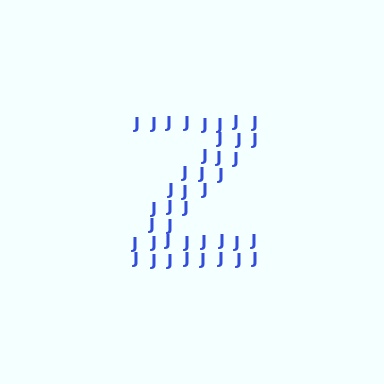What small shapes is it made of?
It is made of small letter J's.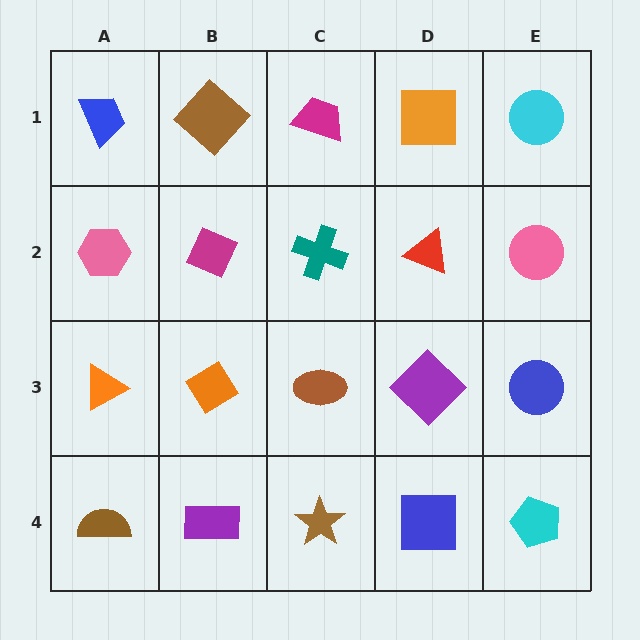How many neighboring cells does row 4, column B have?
3.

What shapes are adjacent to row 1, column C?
A teal cross (row 2, column C), a brown diamond (row 1, column B), an orange square (row 1, column D).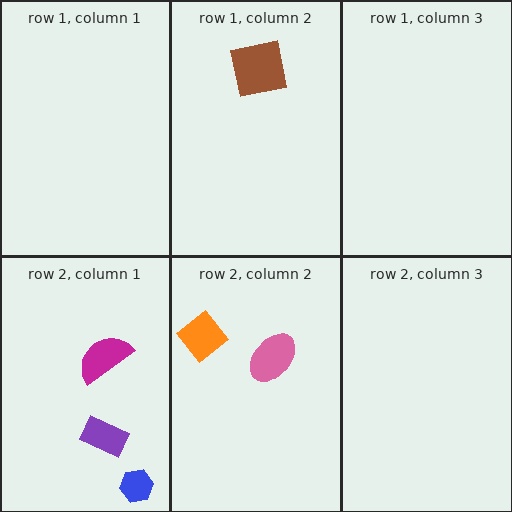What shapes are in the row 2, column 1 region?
The magenta semicircle, the blue hexagon, the purple rectangle.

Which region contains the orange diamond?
The row 2, column 2 region.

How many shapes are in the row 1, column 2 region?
1.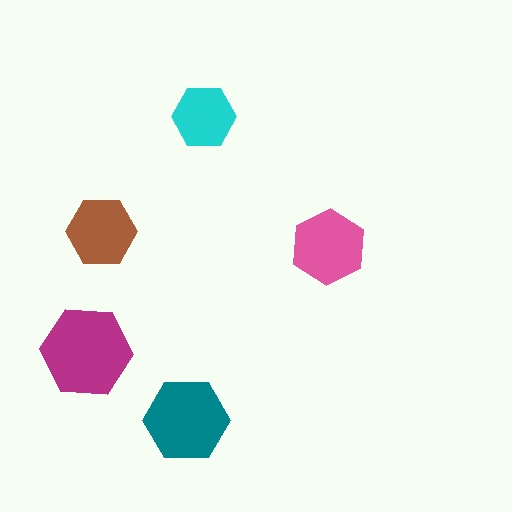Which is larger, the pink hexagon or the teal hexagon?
The teal one.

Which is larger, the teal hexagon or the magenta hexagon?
The magenta one.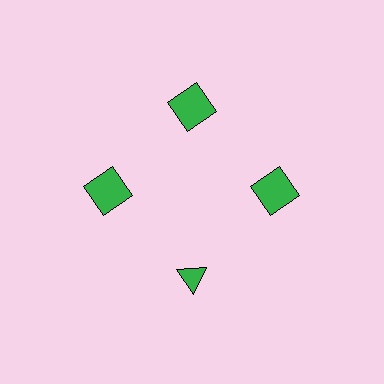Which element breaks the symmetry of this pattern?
The green triangle at roughly the 6 o'clock position breaks the symmetry. All other shapes are green squares.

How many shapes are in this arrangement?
There are 4 shapes arranged in a ring pattern.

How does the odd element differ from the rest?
It has a different shape: triangle instead of square.